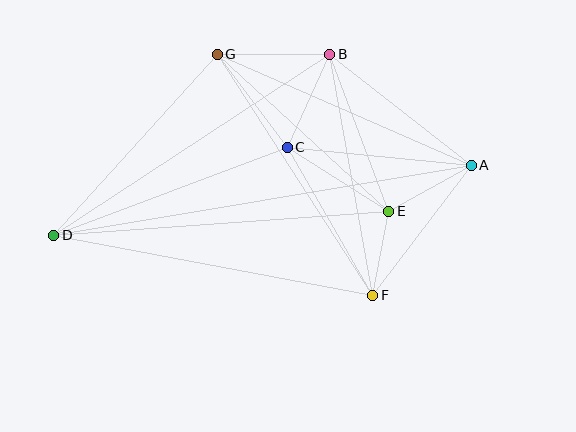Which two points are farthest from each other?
Points A and D are farthest from each other.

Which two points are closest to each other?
Points E and F are closest to each other.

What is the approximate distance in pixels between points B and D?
The distance between B and D is approximately 330 pixels.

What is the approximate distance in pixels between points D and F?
The distance between D and F is approximately 325 pixels.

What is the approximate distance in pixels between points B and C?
The distance between B and C is approximately 102 pixels.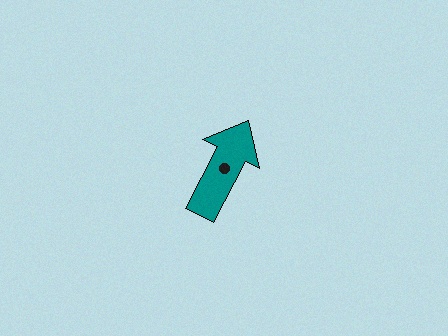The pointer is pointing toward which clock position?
Roughly 1 o'clock.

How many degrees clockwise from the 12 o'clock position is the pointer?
Approximately 27 degrees.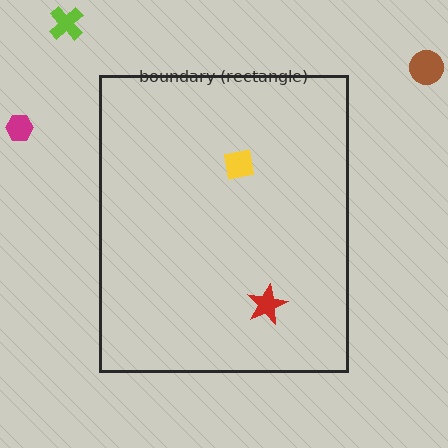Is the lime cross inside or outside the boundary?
Outside.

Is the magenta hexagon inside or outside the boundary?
Outside.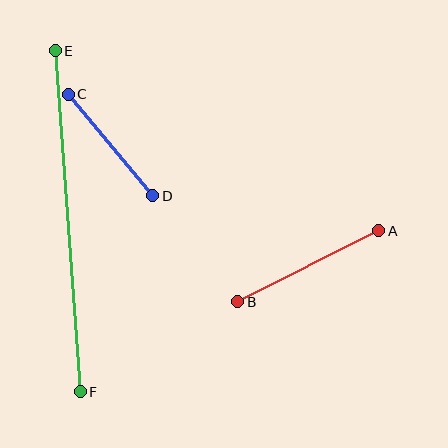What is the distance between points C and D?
The distance is approximately 132 pixels.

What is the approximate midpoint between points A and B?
The midpoint is at approximately (308, 266) pixels.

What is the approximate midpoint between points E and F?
The midpoint is at approximately (68, 221) pixels.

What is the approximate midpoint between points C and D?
The midpoint is at approximately (111, 145) pixels.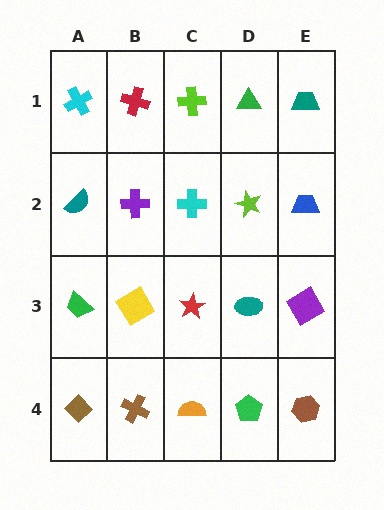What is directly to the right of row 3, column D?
A purple square.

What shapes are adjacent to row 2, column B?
A red cross (row 1, column B), a yellow diamond (row 3, column B), a teal semicircle (row 2, column A), a cyan cross (row 2, column C).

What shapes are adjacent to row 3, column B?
A purple cross (row 2, column B), a brown cross (row 4, column B), a green trapezoid (row 3, column A), a red star (row 3, column C).